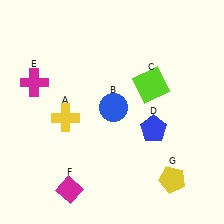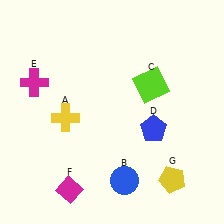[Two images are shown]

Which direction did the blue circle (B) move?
The blue circle (B) moved down.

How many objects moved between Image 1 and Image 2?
1 object moved between the two images.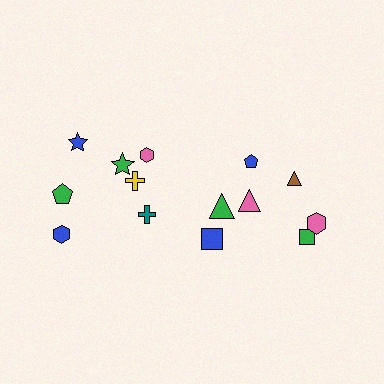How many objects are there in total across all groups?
There are 14 objects.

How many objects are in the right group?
There are 6 objects.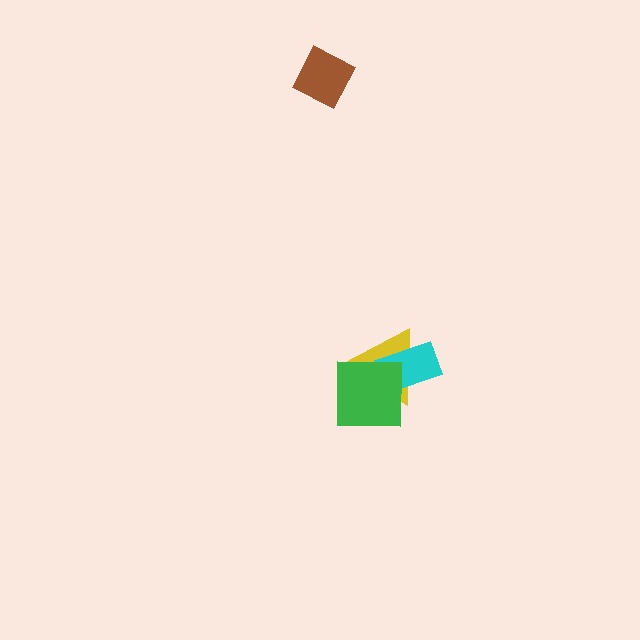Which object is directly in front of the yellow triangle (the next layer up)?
The cyan rectangle is directly in front of the yellow triangle.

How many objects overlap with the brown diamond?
0 objects overlap with the brown diamond.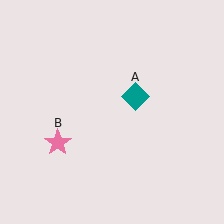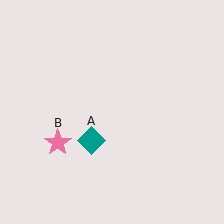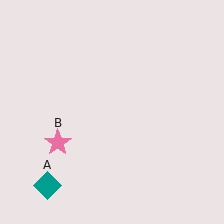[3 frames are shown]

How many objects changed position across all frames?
1 object changed position: teal diamond (object A).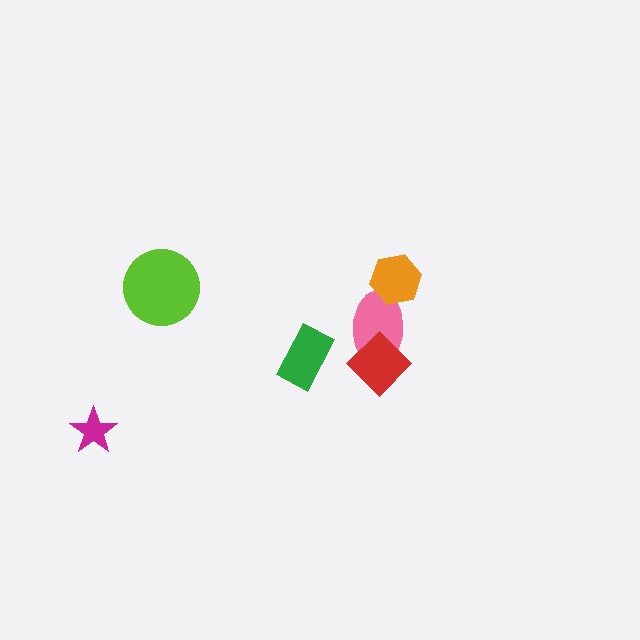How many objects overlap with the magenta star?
0 objects overlap with the magenta star.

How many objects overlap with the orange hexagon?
1 object overlaps with the orange hexagon.